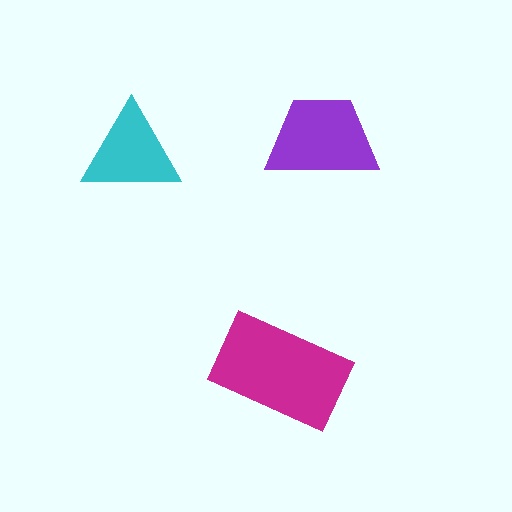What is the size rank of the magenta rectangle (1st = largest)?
1st.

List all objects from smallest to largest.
The cyan triangle, the purple trapezoid, the magenta rectangle.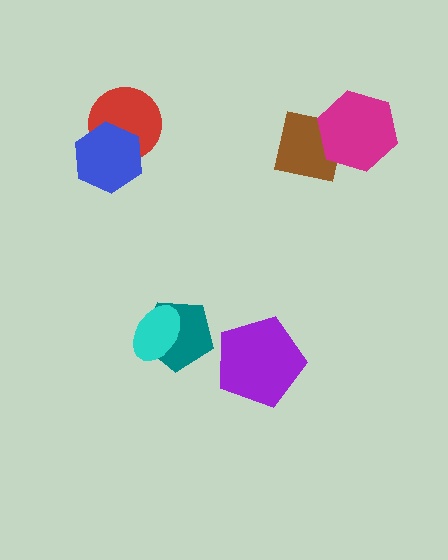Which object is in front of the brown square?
The magenta hexagon is in front of the brown square.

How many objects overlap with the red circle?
1 object overlaps with the red circle.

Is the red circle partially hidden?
Yes, it is partially covered by another shape.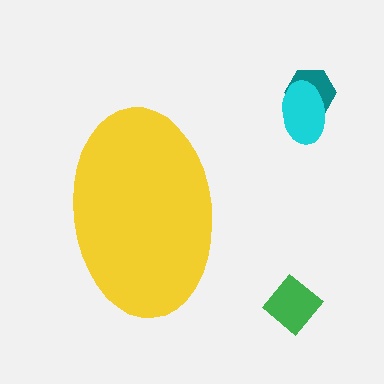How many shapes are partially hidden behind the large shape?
0 shapes are partially hidden.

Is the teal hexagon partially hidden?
No, the teal hexagon is fully visible.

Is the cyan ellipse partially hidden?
No, the cyan ellipse is fully visible.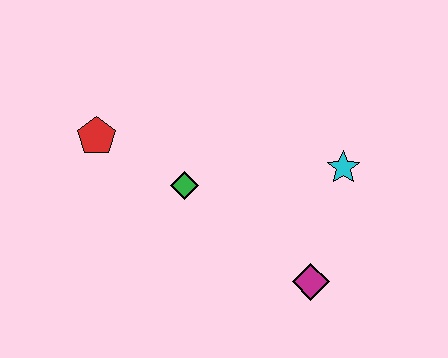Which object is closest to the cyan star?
The magenta diamond is closest to the cyan star.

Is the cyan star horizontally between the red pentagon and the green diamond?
No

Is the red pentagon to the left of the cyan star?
Yes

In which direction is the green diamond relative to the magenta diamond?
The green diamond is to the left of the magenta diamond.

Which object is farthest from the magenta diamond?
The red pentagon is farthest from the magenta diamond.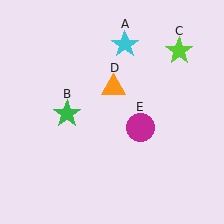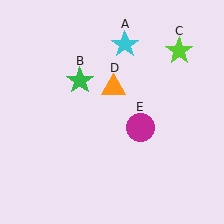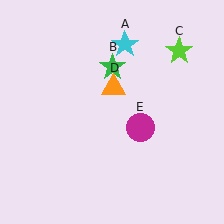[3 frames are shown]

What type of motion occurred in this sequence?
The green star (object B) rotated clockwise around the center of the scene.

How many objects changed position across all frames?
1 object changed position: green star (object B).